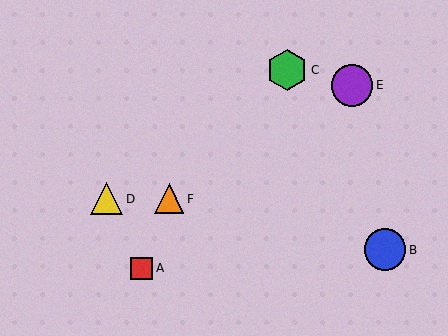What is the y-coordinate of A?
Object A is at y≈268.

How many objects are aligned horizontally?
2 objects (D, F) are aligned horizontally.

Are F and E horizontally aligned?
No, F is at y≈199 and E is at y≈85.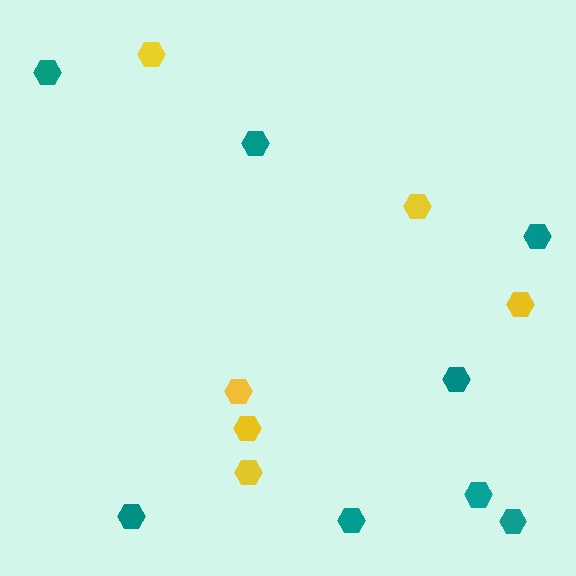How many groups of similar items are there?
There are 2 groups: one group of teal hexagons (8) and one group of yellow hexagons (6).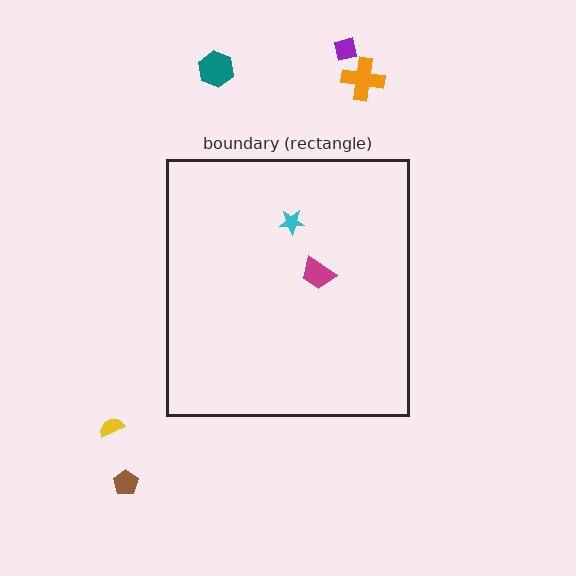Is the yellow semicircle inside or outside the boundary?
Outside.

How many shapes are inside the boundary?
2 inside, 5 outside.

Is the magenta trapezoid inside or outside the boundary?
Inside.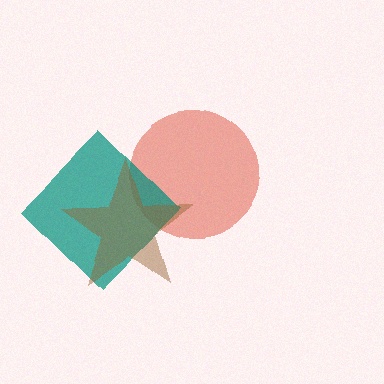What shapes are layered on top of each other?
The layered shapes are: a red circle, a teal diamond, a brown star.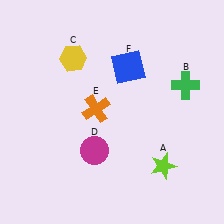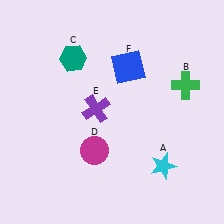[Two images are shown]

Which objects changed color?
A changed from lime to cyan. C changed from yellow to teal. E changed from orange to purple.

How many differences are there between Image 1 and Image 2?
There are 3 differences between the two images.